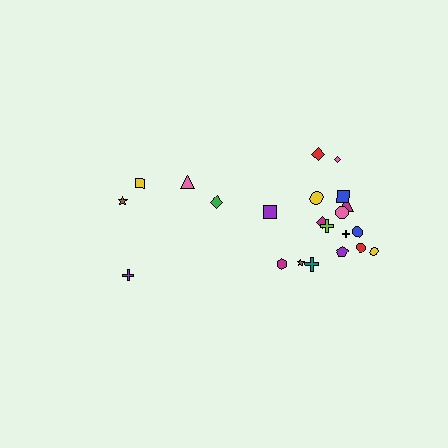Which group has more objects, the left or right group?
The right group.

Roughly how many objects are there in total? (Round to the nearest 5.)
Roughly 20 objects in total.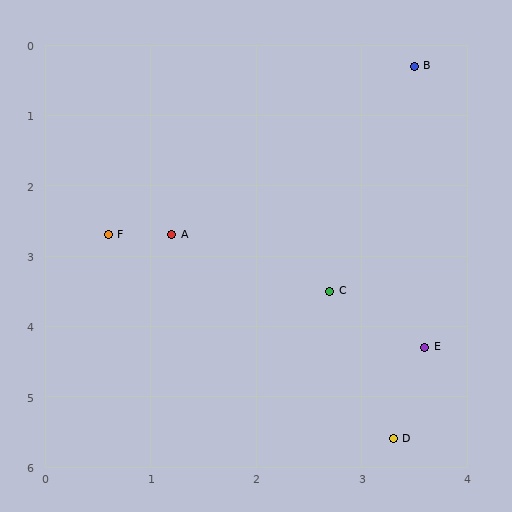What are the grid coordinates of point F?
Point F is at approximately (0.6, 2.7).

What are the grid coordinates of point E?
Point E is at approximately (3.6, 4.3).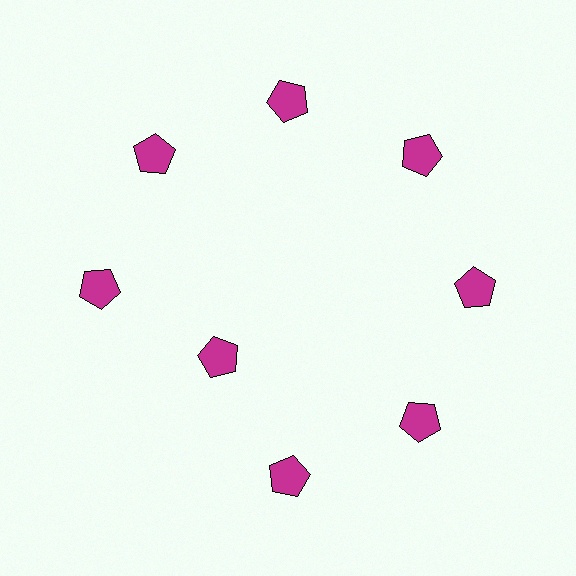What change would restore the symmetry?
The symmetry would be restored by moving it outward, back onto the ring so that all 8 pentagons sit at equal angles and equal distance from the center.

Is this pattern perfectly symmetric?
No. The 8 magenta pentagons are arranged in a ring, but one element near the 8 o'clock position is pulled inward toward the center, breaking the 8-fold rotational symmetry.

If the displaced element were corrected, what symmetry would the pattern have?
It would have 8-fold rotational symmetry — the pattern would map onto itself every 45 degrees.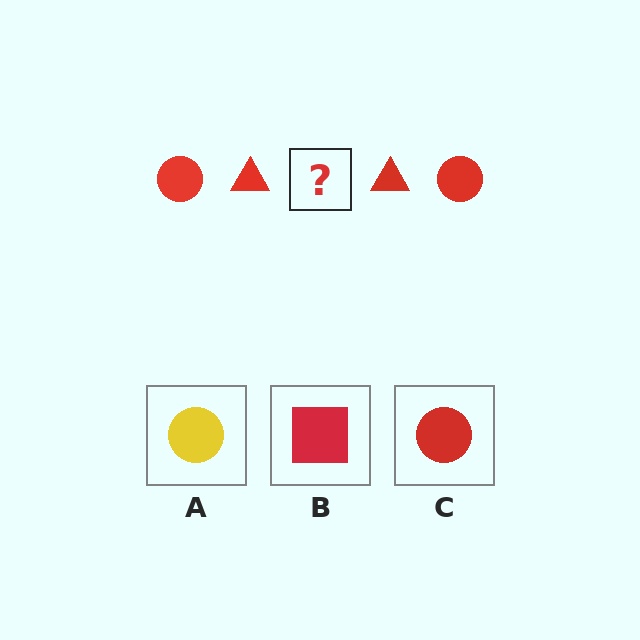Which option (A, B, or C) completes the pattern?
C.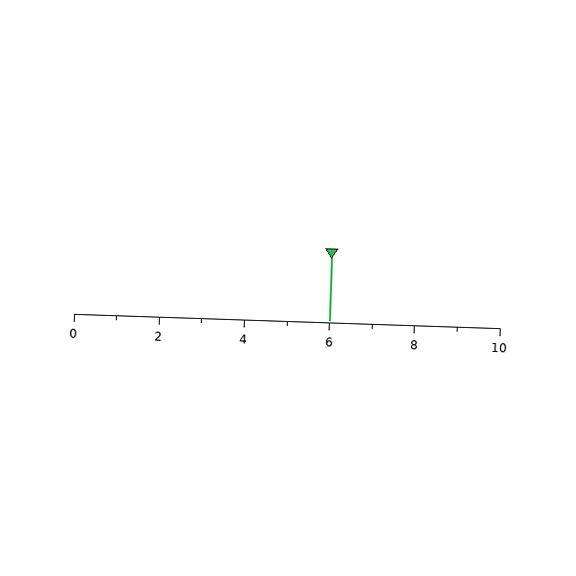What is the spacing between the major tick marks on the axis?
The major ticks are spaced 2 apart.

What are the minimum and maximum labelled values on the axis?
The axis runs from 0 to 10.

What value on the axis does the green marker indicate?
The marker indicates approximately 6.